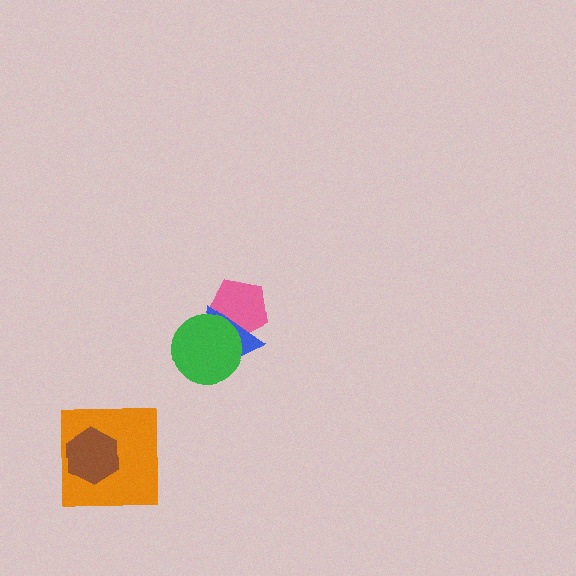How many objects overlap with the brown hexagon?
1 object overlaps with the brown hexagon.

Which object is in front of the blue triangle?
The green circle is in front of the blue triangle.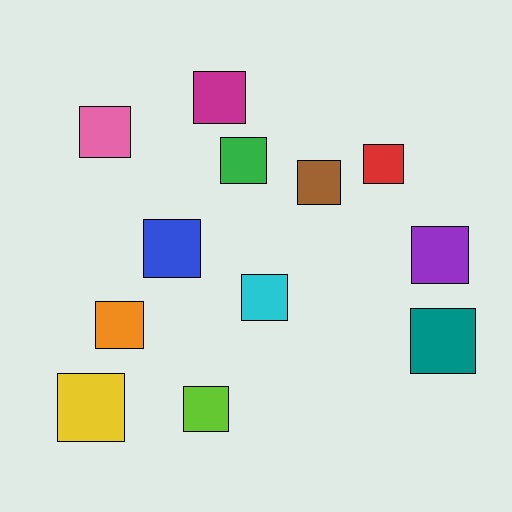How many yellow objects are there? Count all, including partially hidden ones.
There is 1 yellow object.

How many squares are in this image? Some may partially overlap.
There are 12 squares.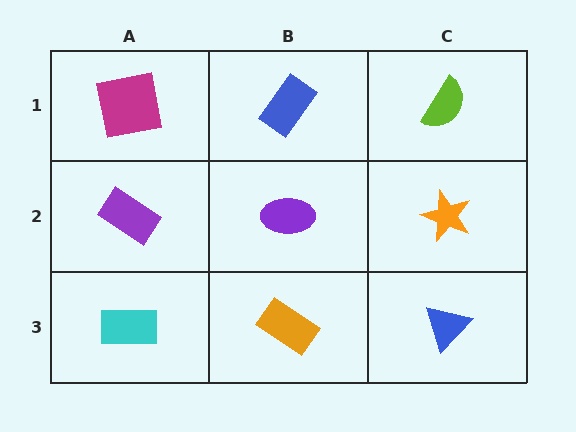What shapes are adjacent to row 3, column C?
An orange star (row 2, column C), an orange rectangle (row 3, column B).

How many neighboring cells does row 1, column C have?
2.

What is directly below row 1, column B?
A purple ellipse.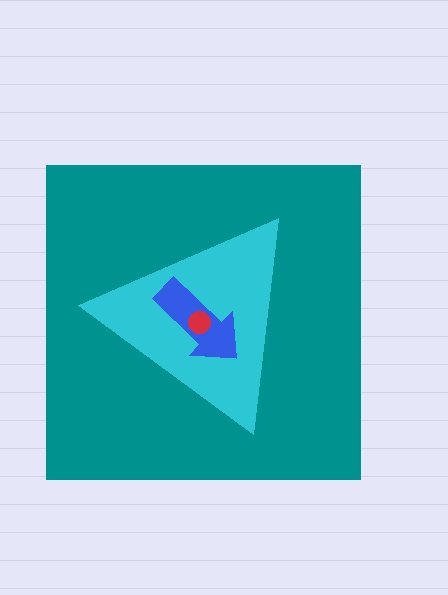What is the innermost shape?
The red circle.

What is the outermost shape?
The teal square.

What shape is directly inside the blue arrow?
The red circle.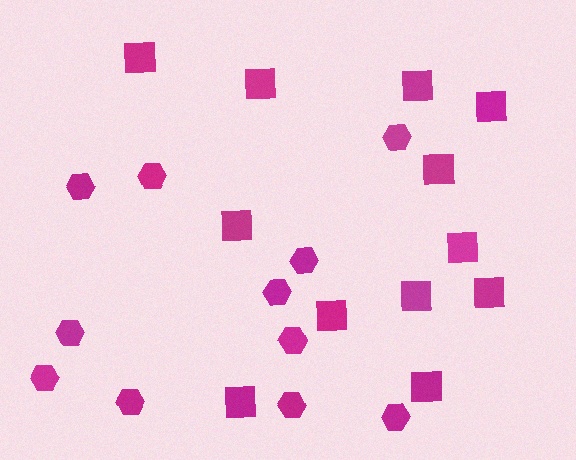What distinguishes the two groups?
There are 2 groups: one group of squares (12) and one group of hexagons (11).